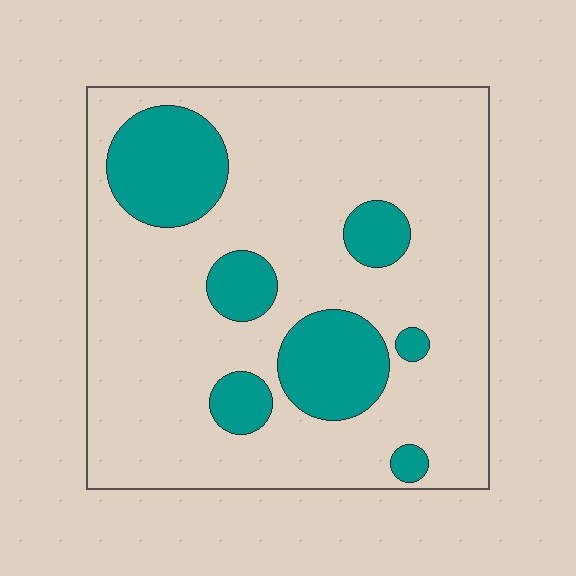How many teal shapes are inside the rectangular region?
7.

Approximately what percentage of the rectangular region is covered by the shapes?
Approximately 20%.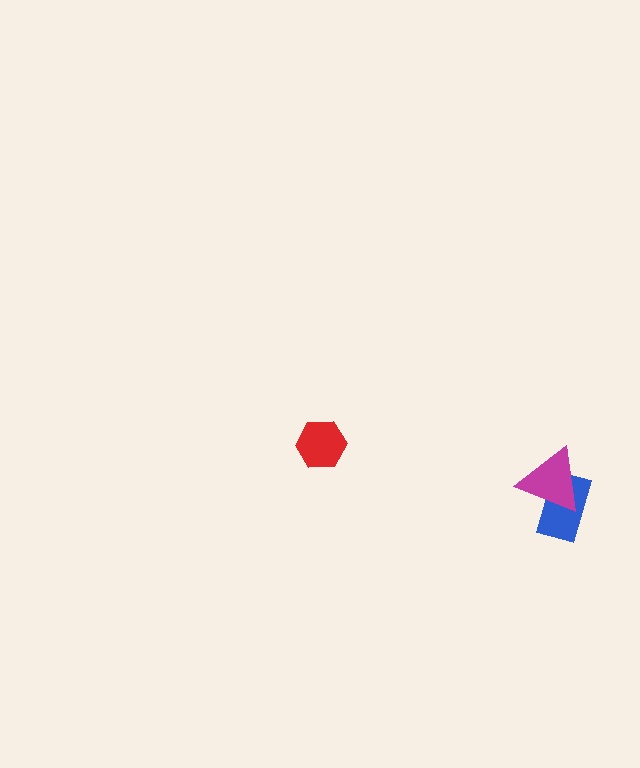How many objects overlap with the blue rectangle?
1 object overlaps with the blue rectangle.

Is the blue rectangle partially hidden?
Yes, it is partially covered by another shape.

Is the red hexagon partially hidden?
No, no other shape covers it.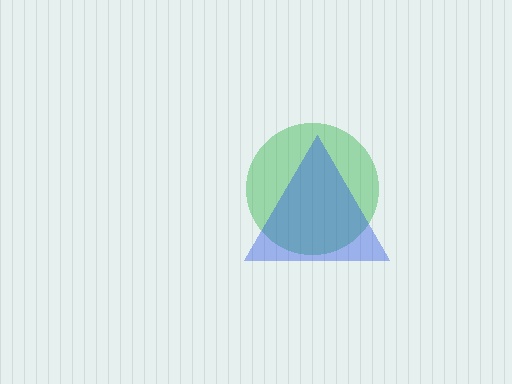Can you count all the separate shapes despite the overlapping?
Yes, there are 2 separate shapes.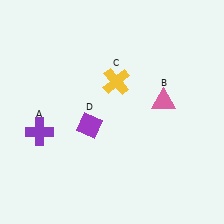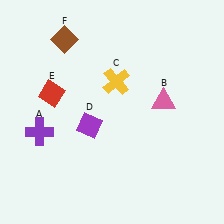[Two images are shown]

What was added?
A red diamond (E), a brown diamond (F) were added in Image 2.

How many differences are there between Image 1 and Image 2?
There are 2 differences between the two images.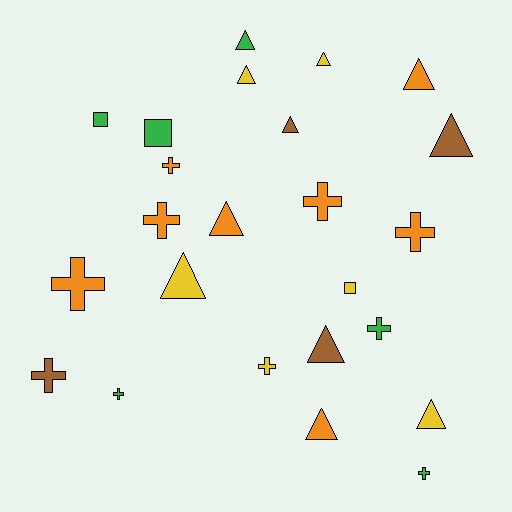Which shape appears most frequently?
Triangle, with 11 objects.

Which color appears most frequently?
Orange, with 8 objects.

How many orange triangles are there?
There are 3 orange triangles.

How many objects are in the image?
There are 24 objects.